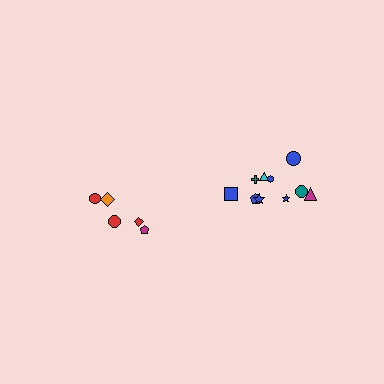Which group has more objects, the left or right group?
The right group.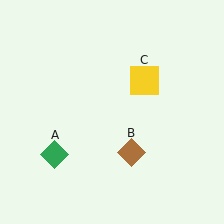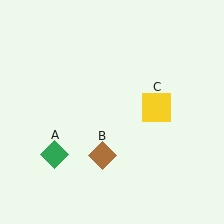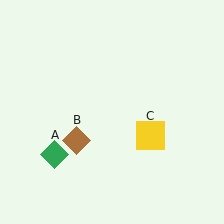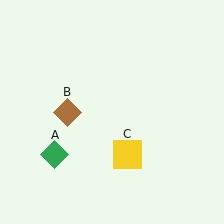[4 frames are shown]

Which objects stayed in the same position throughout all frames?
Green diamond (object A) remained stationary.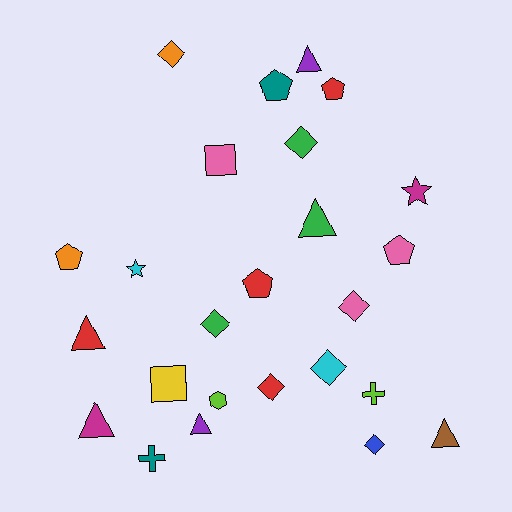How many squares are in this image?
There are 2 squares.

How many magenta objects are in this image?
There are 2 magenta objects.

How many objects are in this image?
There are 25 objects.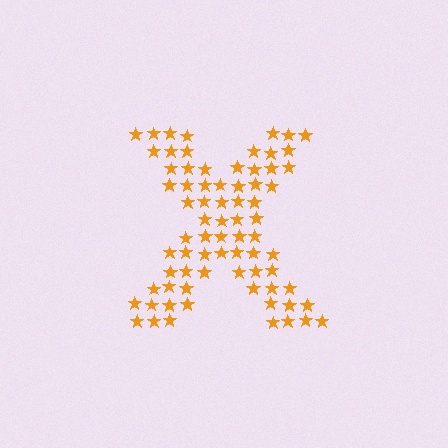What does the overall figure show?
The overall figure shows the letter X.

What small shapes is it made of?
It is made of small stars.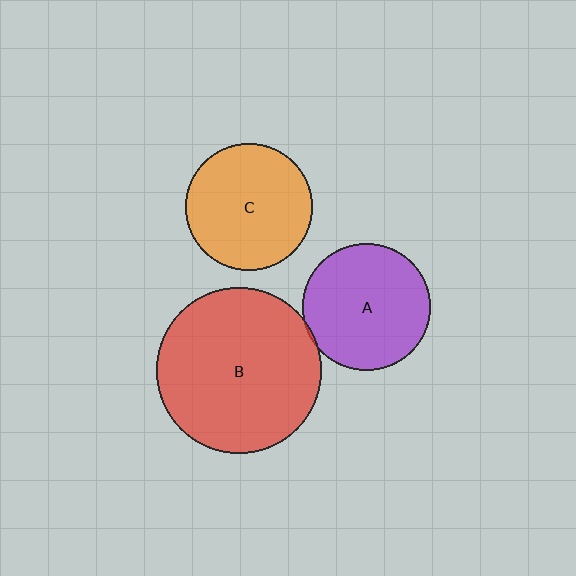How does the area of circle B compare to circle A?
Approximately 1.7 times.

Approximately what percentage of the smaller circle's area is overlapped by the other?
Approximately 5%.